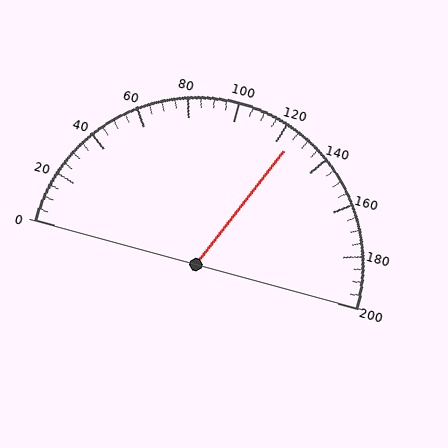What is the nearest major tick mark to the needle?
The nearest major tick mark is 120.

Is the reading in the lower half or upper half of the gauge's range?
The reading is in the upper half of the range (0 to 200).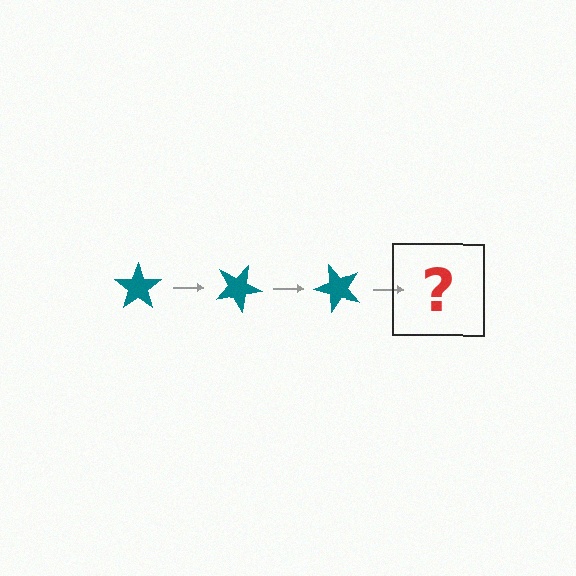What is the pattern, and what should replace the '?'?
The pattern is that the star rotates 25 degrees each step. The '?' should be a teal star rotated 75 degrees.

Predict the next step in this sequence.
The next step is a teal star rotated 75 degrees.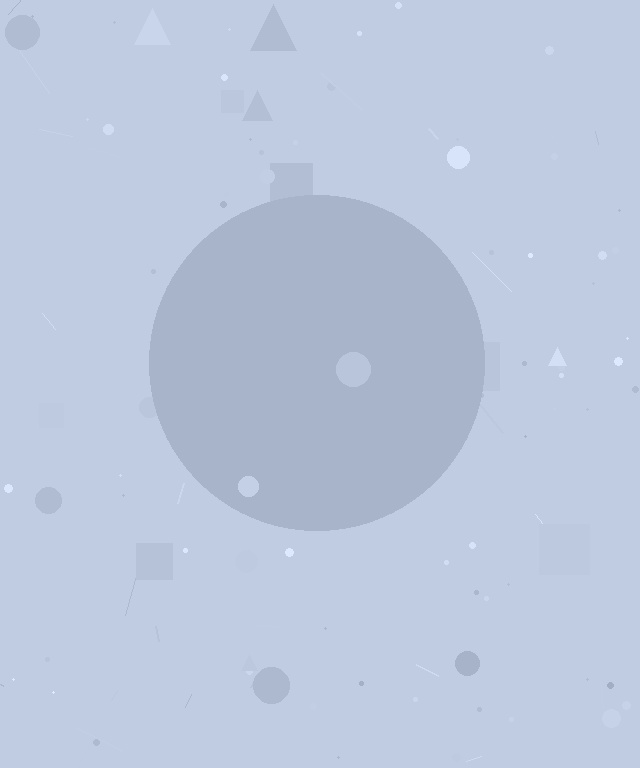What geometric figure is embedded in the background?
A circle is embedded in the background.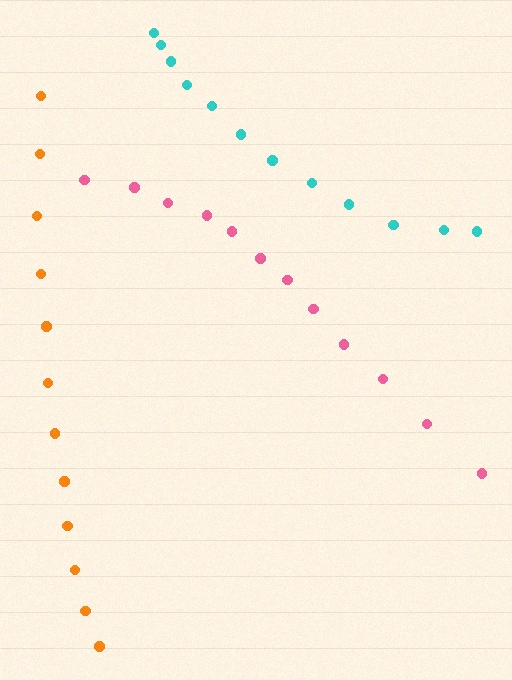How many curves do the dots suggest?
There are 3 distinct paths.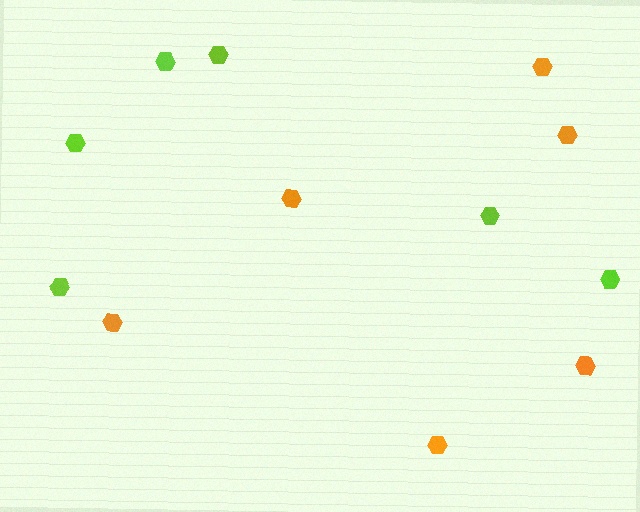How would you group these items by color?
There are 2 groups: one group of orange hexagons (6) and one group of lime hexagons (6).